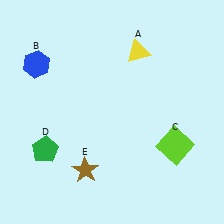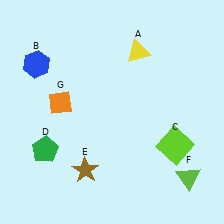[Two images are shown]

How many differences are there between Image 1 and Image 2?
There are 2 differences between the two images.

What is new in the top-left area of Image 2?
An orange diamond (G) was added in the top-left area of Image 2.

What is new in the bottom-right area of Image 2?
A lime triangle (F) was added in the bottom-right area of Image 2.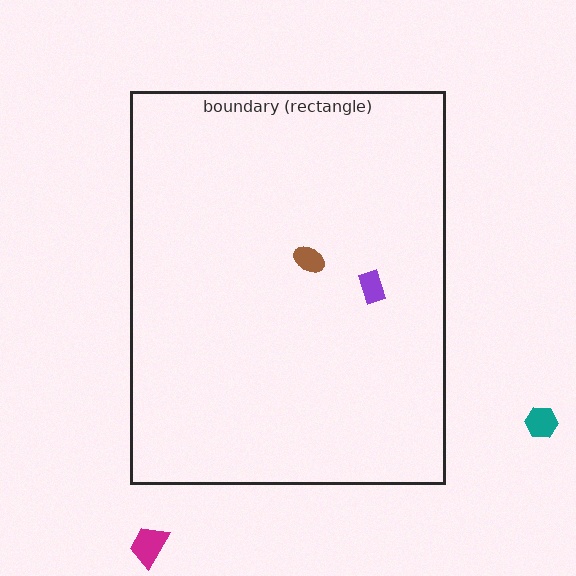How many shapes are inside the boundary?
2 inside, 2 outside.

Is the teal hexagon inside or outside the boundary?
Outside.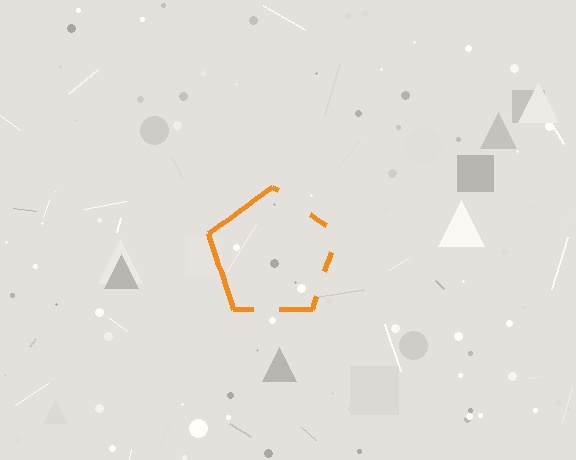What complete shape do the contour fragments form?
The contour fragments form a pentagon.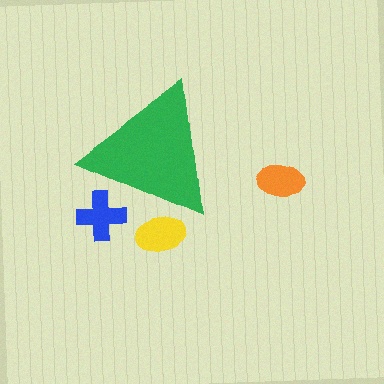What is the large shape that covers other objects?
A green triangle.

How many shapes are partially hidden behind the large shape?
2 shapes are partially hidden.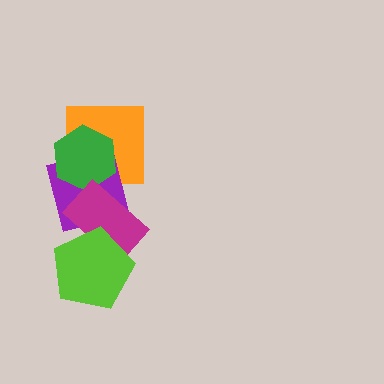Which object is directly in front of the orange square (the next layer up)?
The purple square is directly in front of the orange square.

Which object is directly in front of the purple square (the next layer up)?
The green hexagon is directly in front of the purple square.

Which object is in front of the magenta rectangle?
The lime pentagon is in front of the magenta rectangle.